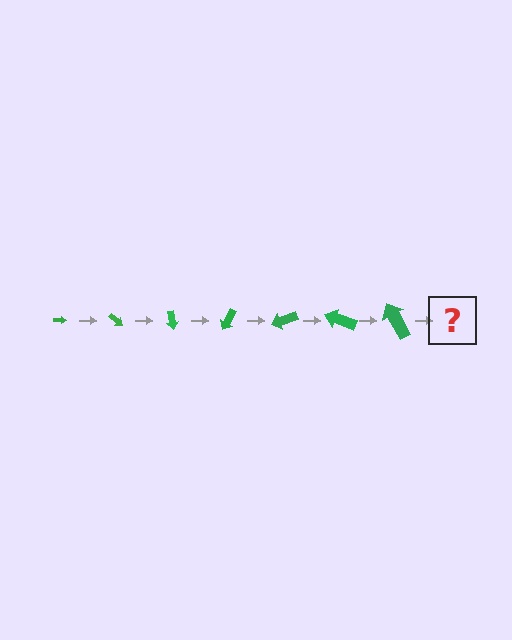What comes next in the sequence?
The next element should be an arrow, larger than the previous one and rotated 280 degrees from the start.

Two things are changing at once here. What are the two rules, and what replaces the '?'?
The two rules are that the arrow grows larger each step and it rotates 40 degrees each step. The '?' should be an arrow, larger than the previous one and rotated 280 degrees from the start.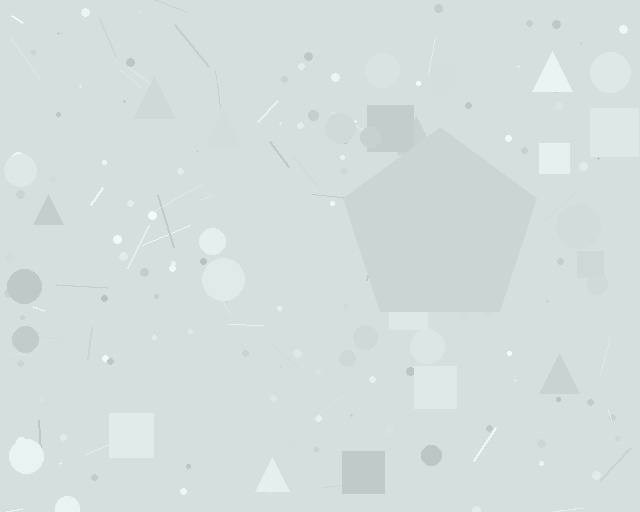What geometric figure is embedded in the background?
A pentagon is embedded in the background.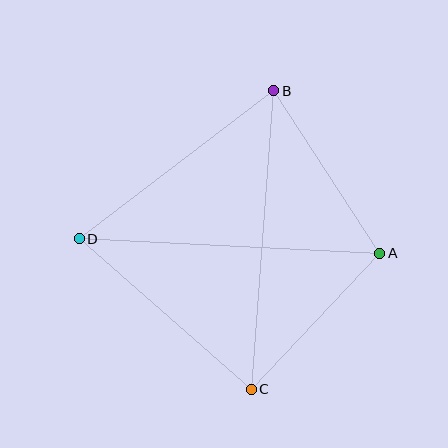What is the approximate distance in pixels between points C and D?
The distance between C and D is approximately 229 pixels.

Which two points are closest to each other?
Points A and C are closest to each other.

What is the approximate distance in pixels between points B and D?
The distance between B and D is approximately 245 pixels.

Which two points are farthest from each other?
Points A and D are farthest from each other.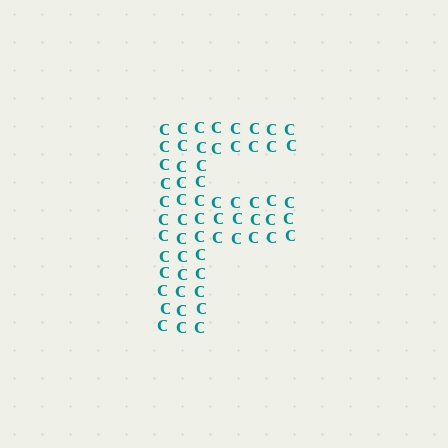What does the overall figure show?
The overall figure shows the letter F.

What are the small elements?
The small elements are letter C's.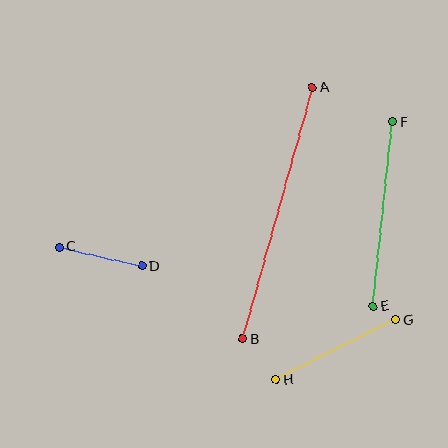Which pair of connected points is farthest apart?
Points A and B are farthest apart.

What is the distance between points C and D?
The distance is approximately 85 pixels.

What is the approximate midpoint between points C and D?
The midpoint is at approximately (100, 256) pixels.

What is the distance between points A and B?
The distance is approximately 261 pixels.